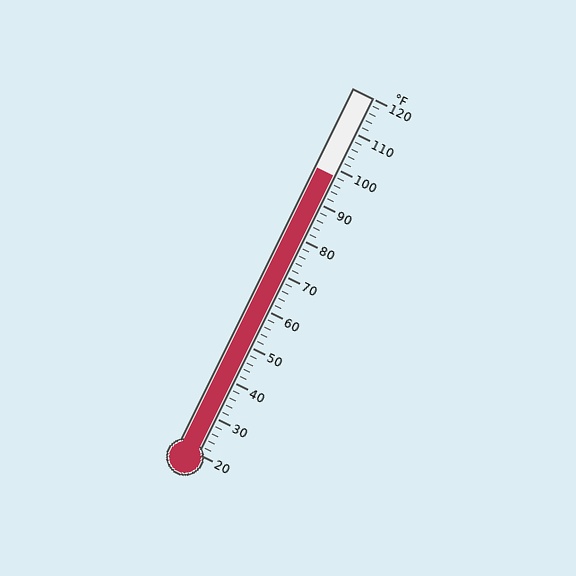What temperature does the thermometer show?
The thermometer shows approximately 98°F.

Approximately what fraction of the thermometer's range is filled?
The thermometer is filled to approximately 80% of its range.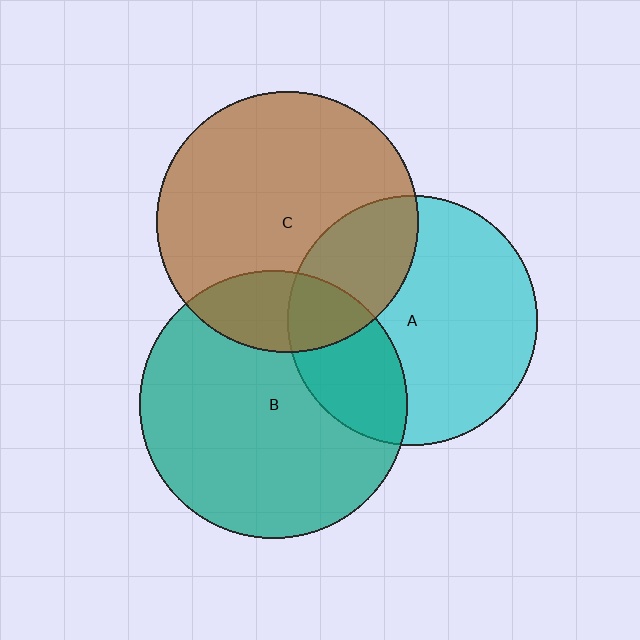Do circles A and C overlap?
Yes.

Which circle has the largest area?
Circle B (teal).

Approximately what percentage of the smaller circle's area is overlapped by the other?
Approximately 25%.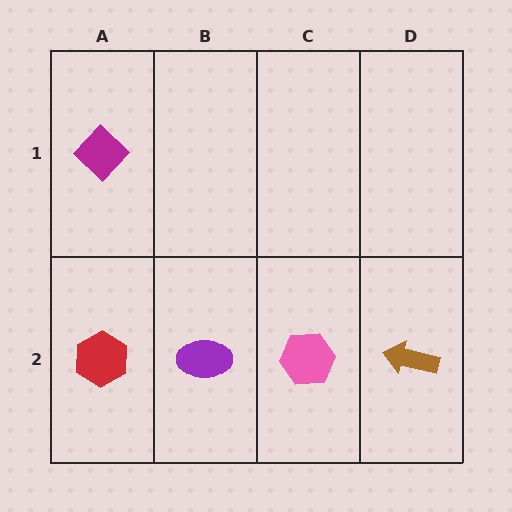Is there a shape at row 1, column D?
No, that cell is empty.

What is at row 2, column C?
A pink hexagon.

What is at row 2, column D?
A brown arrow.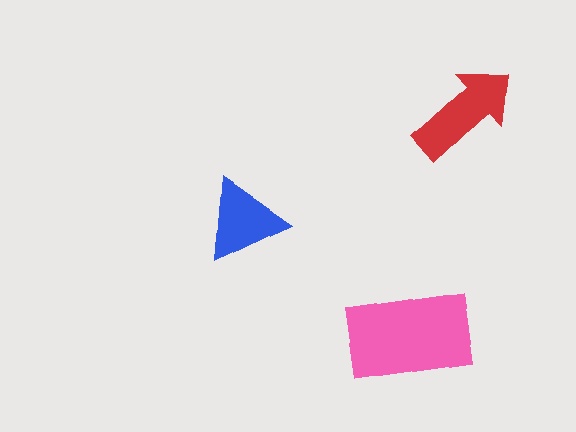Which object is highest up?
The red arrow is topmost.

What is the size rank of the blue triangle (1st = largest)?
3rd.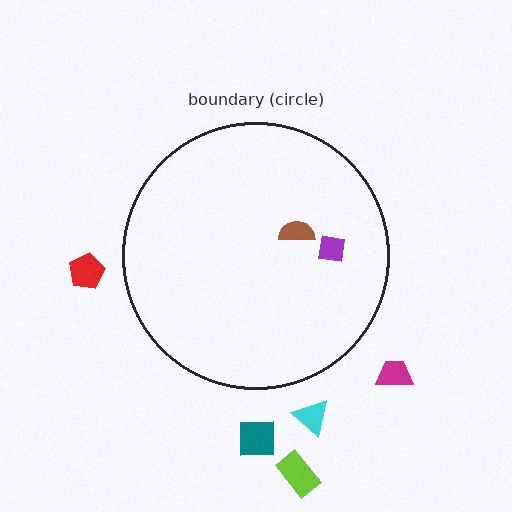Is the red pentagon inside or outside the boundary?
Outside.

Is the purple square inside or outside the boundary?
Inside.